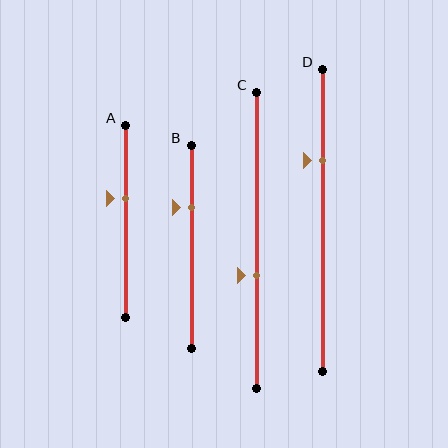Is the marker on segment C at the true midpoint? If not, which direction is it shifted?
No, the marker on segment C is shifted downward by about 12% of the segment length.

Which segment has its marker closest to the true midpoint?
Segment C has its marker closest to the true midpoint.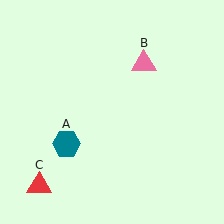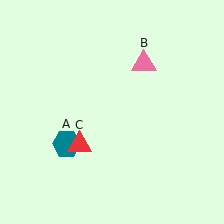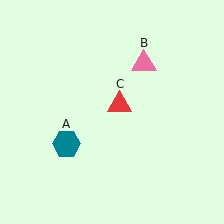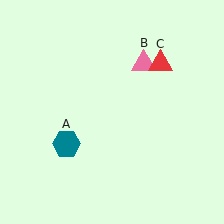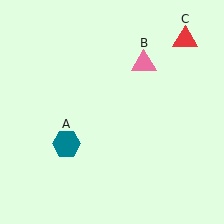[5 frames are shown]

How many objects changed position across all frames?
1 object changed position: red triangle (object C).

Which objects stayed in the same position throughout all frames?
Teal hexagon (object A) and pink triangle (object B) remained stationary.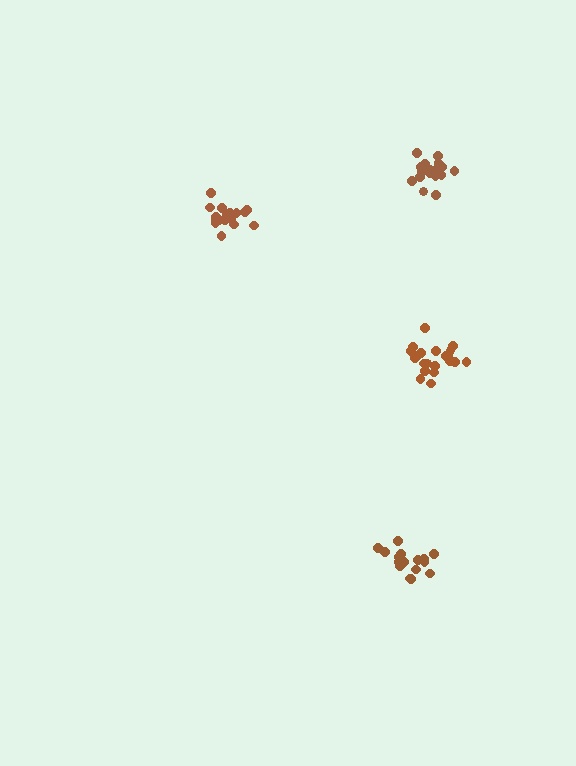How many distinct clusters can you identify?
There are 4 distinct clusters.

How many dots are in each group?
Group 1: 16 dots, Group 2: 18 dots, Group 3: 21 dots, Group 4: 18 dots (73 total).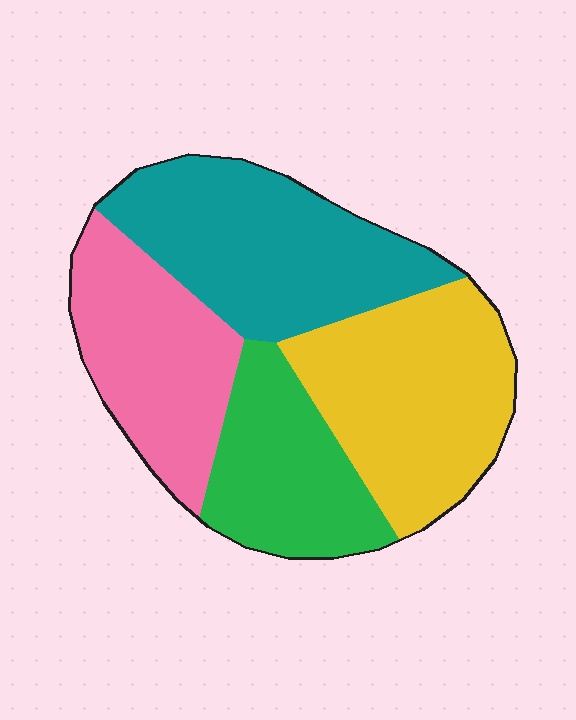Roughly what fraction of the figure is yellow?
Yellow covers 29% of the figure.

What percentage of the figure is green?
Green covers roughly 20% of the figure.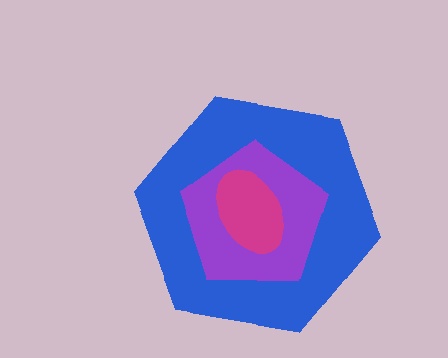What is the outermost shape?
The blue hexagon.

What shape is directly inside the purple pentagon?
The magenta ellipse.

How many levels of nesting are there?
3.